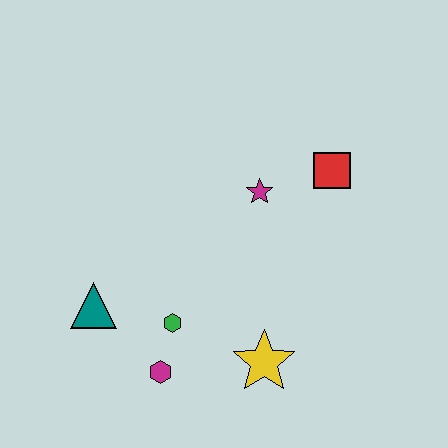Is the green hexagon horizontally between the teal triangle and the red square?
Yes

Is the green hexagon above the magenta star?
No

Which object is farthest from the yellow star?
The red square is farthest from the yellow star.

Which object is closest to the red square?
The magenta star is closest to the red square.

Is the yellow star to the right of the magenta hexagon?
Yes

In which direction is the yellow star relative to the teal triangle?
The yellow star is to the right of the teal triangle.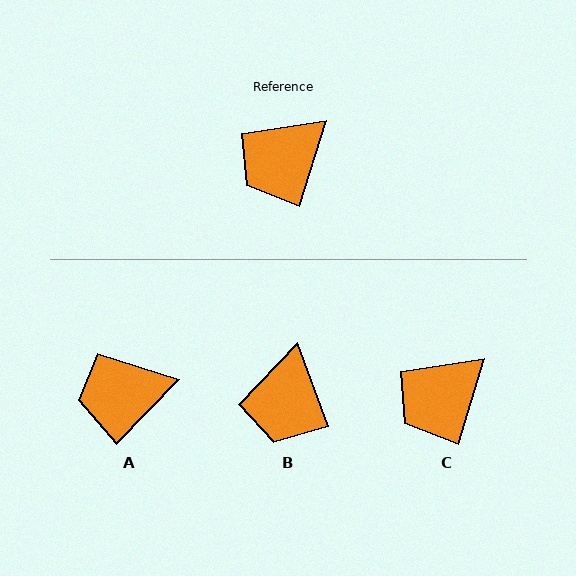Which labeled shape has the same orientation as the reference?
C.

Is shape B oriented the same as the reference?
No, it is off by about 38 degrees.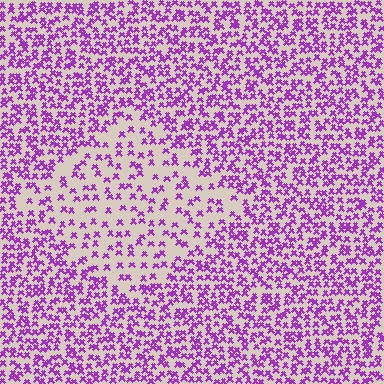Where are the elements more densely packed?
The elements are more densely packed outside the diamond boundary.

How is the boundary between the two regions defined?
The boundary is defined by a change in element density (approximately 2.1x ratio). All elements are the same color, size, and shape.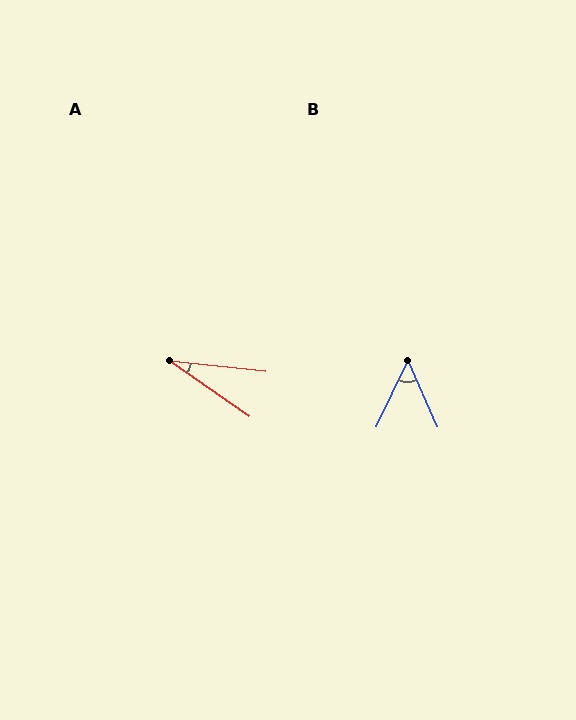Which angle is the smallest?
A, at approximately 29 degrees.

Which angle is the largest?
B, at approximately 50 degrees.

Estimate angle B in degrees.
Approximately 50 degrees.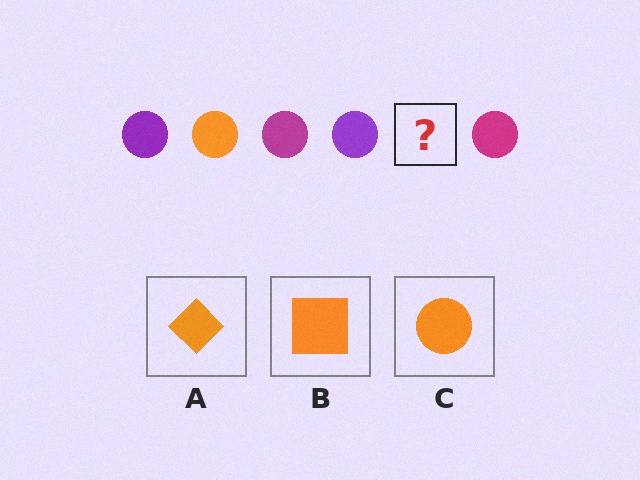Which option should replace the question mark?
Option C.